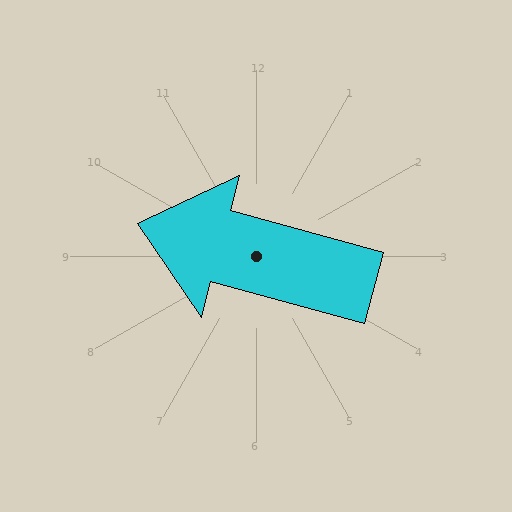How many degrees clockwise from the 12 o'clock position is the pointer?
Approximately 285 degrees.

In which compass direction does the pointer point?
West.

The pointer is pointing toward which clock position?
Roughly 10 o'clock.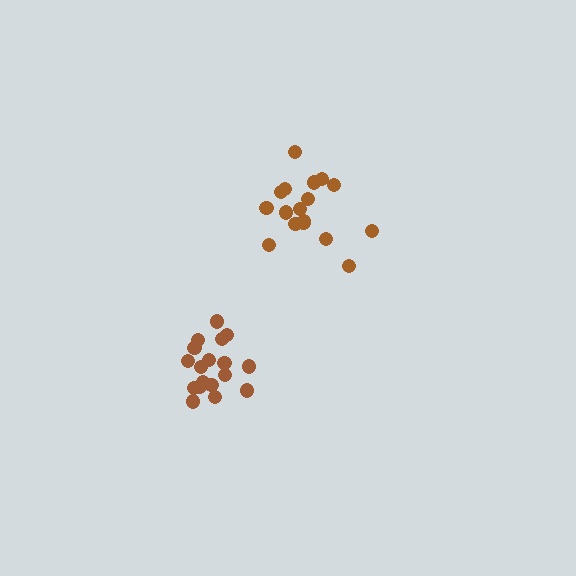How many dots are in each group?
Group 1: 18 dots, Group 2: 17 dots (35 total).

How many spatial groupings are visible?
There are 2 spatial groupings.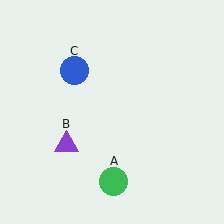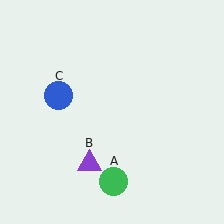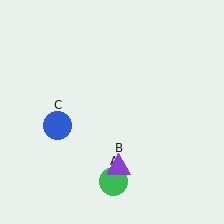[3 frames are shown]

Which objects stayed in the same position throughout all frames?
Green circle (object A) remained stationary.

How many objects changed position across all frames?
2 objects changed position: purple triangle (object B), blue circle (object C).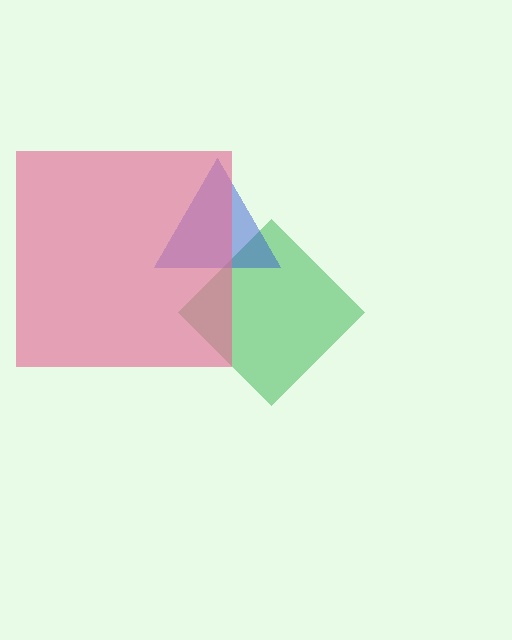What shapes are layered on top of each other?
The layered shapes are: a green diamond, a blue triangle, a pink square.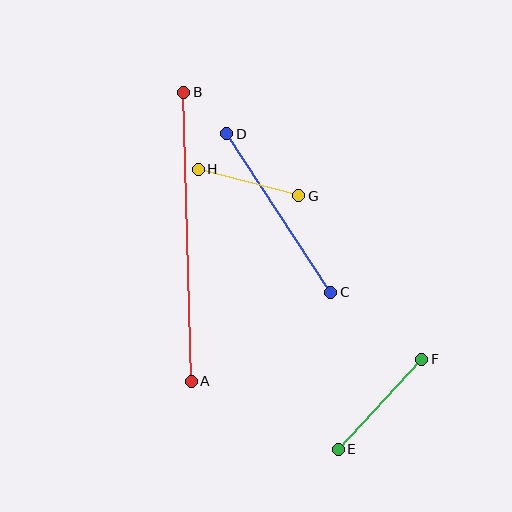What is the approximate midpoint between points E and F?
The midpoint is at approximately (380, 404) pixels.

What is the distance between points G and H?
The distance is approximately 104 pixels.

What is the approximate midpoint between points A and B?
The midpoint is at approximately (187, 237) pixels.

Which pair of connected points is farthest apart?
Points A and B are farthest apart.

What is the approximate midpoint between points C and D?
The midpoint is at approximately (279, 213) pixels.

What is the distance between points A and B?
The distance is approximately 289 pixels.